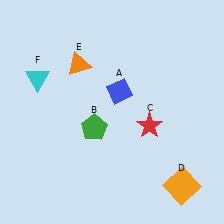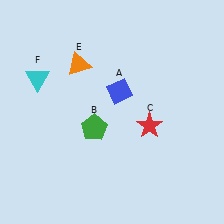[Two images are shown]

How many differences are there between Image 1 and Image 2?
There is 1 difference between the two images.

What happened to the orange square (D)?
The orange square (D) was removed in Image 2. It was in the bottom-right area of Image 1.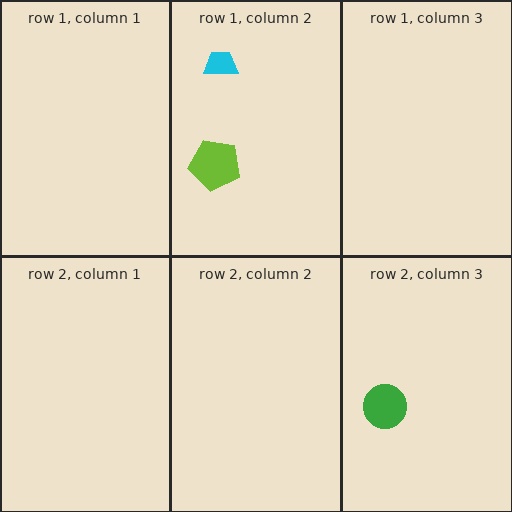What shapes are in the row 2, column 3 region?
The green circle.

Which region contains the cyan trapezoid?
The row 1, column 2 region.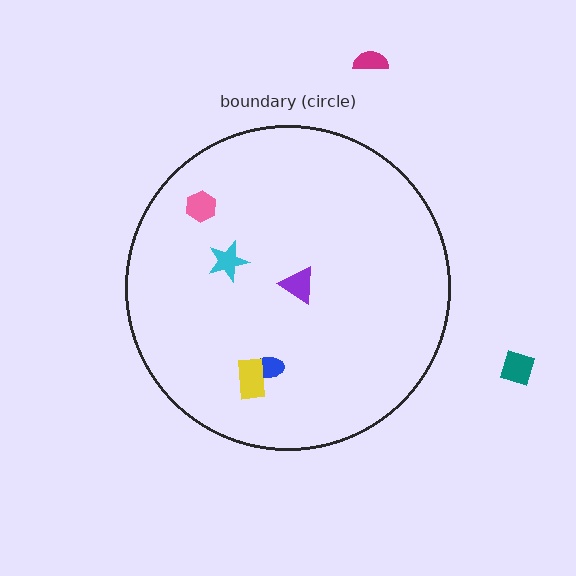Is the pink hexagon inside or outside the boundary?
Inside.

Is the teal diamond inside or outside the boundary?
Outside.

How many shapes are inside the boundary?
5 inside, 2 outside.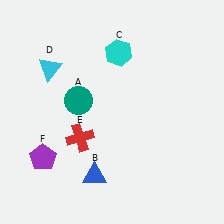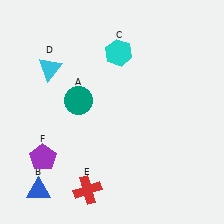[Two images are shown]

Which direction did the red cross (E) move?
The red cross (E) moved down.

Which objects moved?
The objects that moved are: the blue triangle (B), the red cross (E).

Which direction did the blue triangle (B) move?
The blue triangle (B) moved left.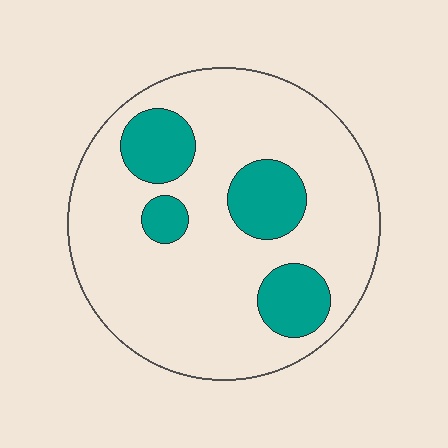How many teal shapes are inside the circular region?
4.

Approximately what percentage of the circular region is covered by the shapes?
Approximately 20%.